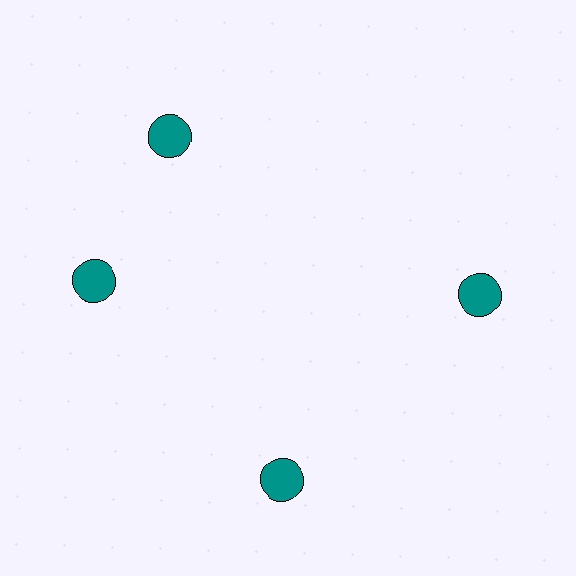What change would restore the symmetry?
The symmetry would be restored by rotating it back into even spacing with its neighbors so that all 4 circles sit at equal angles and equal distance from the center.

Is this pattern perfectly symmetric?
No. The 4 teal circles are arranged in a ring, but one element near the 12 o'clock position is rotated out of alignment along the ring, breaking the 4-fold rotational symmetry.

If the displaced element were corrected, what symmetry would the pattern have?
It would have 4-fold rotational symmetry — the pattern would map onto itself every 90 degrees.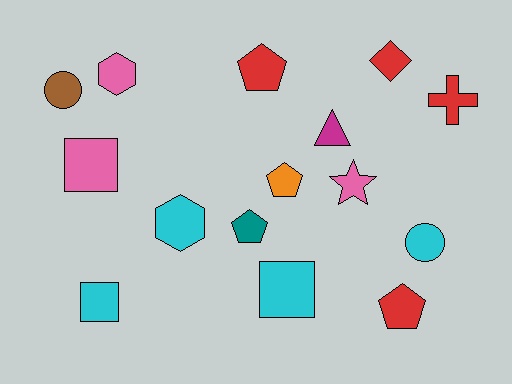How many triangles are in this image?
There is 1 triangle.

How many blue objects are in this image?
There are no blue objects.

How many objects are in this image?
There are 15 objects.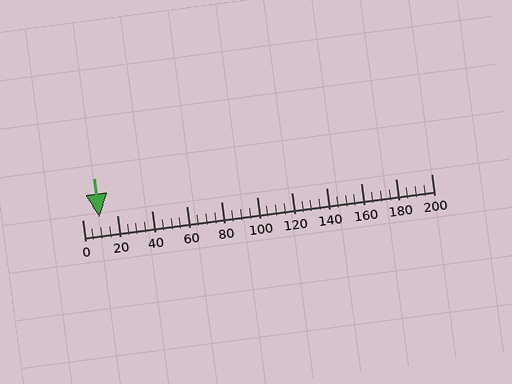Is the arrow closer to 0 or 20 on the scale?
The arrow is closer to 20.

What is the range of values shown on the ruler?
The ruler shows values from 0 to 200.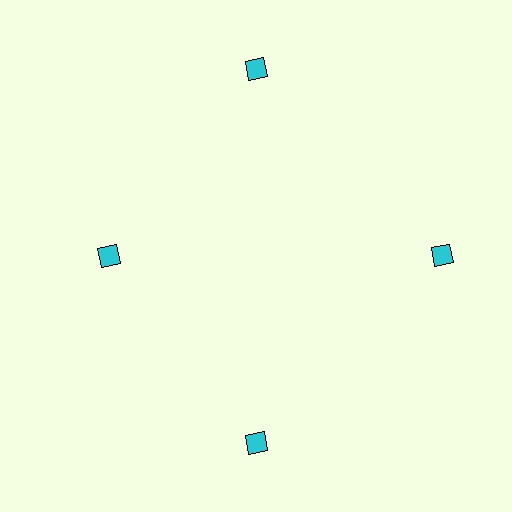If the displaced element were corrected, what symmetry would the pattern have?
It would have 4-fold rotational symmetry — the pattern would map onto itself every 90 degrees.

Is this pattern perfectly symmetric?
No. The 4 cyan diamonds are arranged in a ring, but one element near the 9 o'clock position is pulled inward toward the center, breaking the 4-fold rotational symmetry.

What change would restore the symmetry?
The symmetry would be restored by moving it outward, back onto the ring so that all 4 diamonds sit at equal angles and equal distance from the center.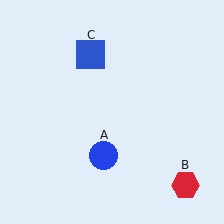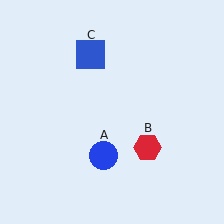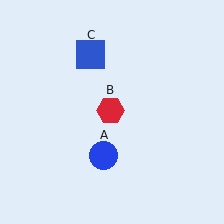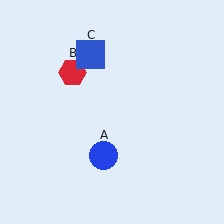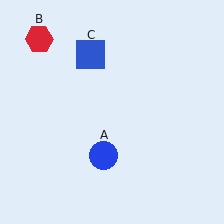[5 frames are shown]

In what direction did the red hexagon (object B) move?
The red hexagon (object B) moved up and to the left.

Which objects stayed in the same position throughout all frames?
Blue circle (object A) and blue square (object C) remained stationary.